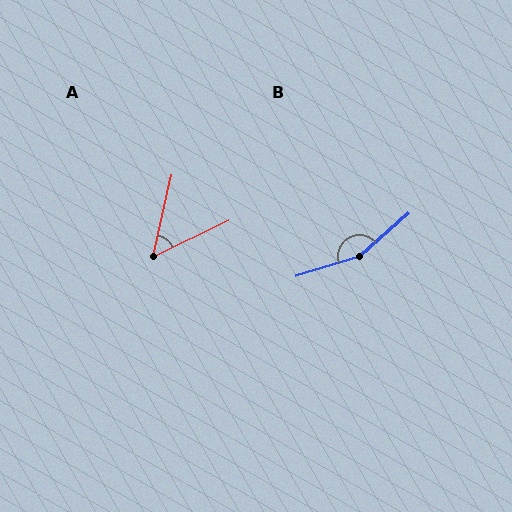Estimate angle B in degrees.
Approximately 156 degrees.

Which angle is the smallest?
A, at approximately 51 degrees.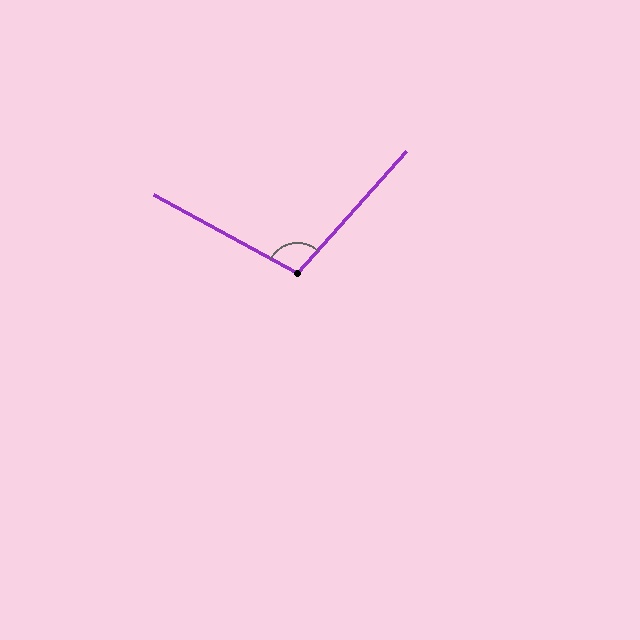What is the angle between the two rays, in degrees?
Approximately 103 degrees.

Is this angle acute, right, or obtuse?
It is obtuse.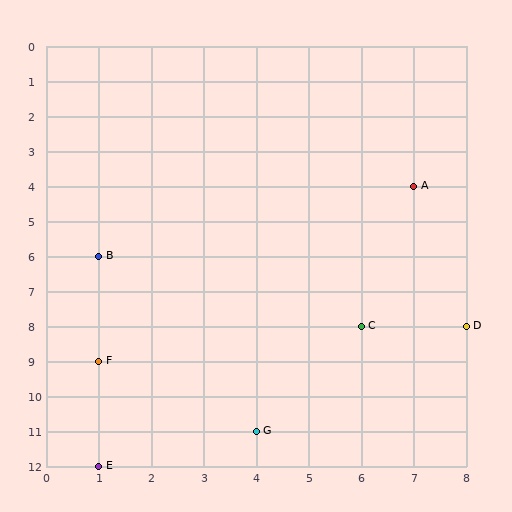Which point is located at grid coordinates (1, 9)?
Point F is at (1, 9).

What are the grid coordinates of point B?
Point B is at grid coordinates (1, 6).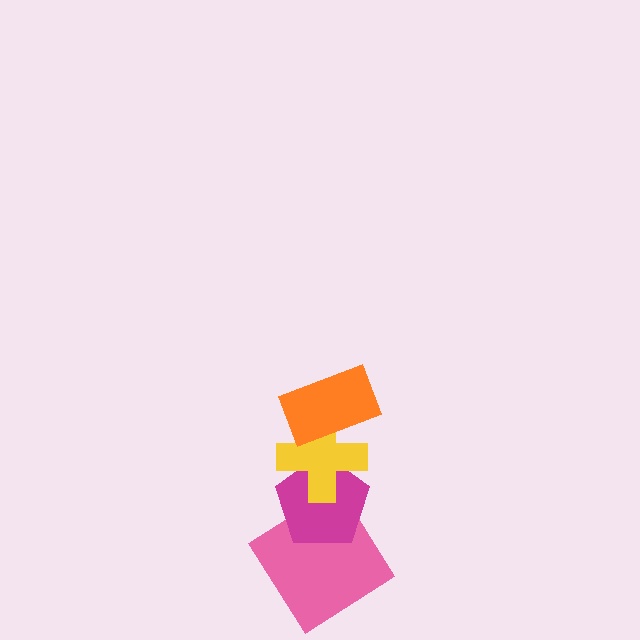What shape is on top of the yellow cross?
The orange rectangle is on top of the yellow cross.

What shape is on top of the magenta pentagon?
The yellow cross is on top of the magenta pentagon.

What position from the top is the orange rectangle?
The orange rectangle is 1st from the top.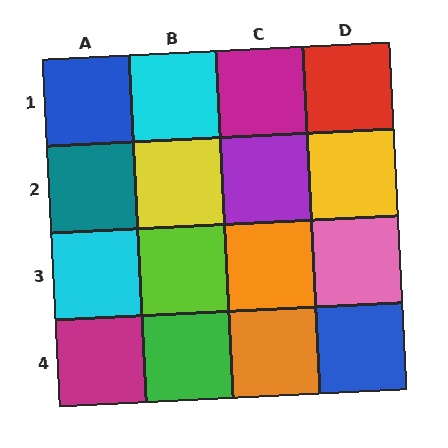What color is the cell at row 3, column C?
Orange.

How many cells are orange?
2 cells are orange.